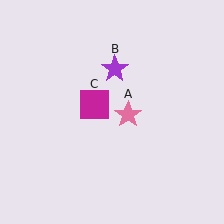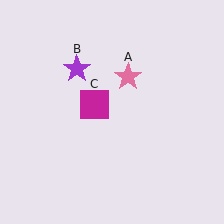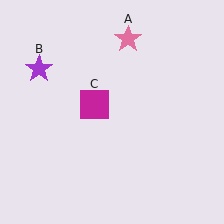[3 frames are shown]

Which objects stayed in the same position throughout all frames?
Magenta square (object C) remained stationary.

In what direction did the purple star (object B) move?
The purple star (object B) moved left.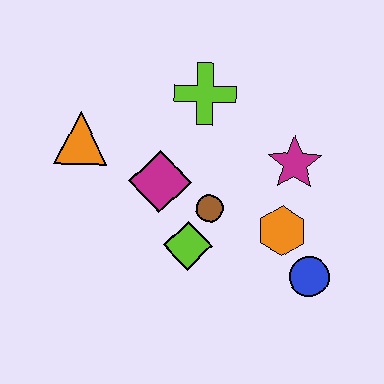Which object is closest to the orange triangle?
The magenta diamond is closest to the orange triangle.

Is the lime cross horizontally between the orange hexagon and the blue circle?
No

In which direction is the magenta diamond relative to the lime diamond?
The magenta diamond is above the lime diamond.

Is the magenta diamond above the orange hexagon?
Yes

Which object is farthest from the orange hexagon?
The orange triangle is farthest from the orange hexagon.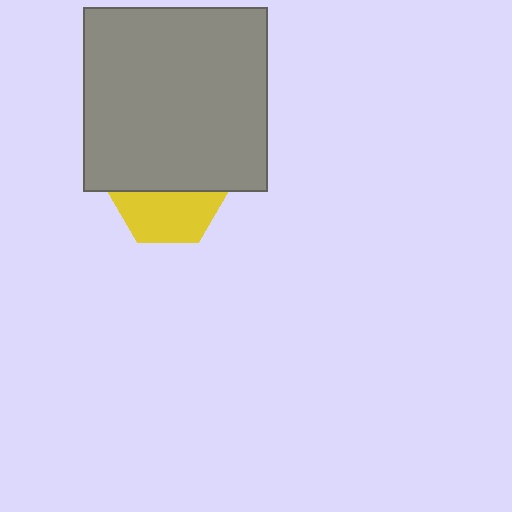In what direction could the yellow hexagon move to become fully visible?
The yellow hexagon could move down. That would shift it out from behind the gray square entirely.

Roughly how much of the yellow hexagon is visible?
About half of it is visible (roughly 48%).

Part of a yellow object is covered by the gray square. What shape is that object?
It is a hexagon.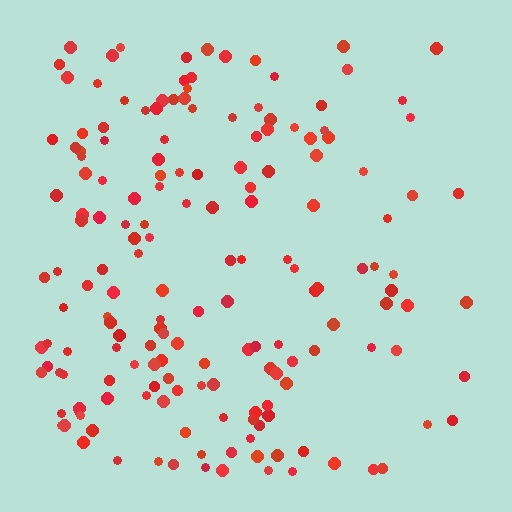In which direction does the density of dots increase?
From right to left, with the left side densest.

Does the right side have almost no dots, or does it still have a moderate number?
Still a moderate number, just noticeably fewer than the left.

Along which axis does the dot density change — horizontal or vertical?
Horizontal.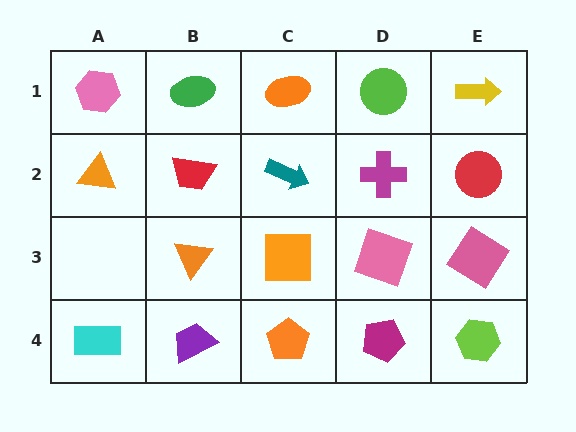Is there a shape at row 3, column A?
No, that cell is empty.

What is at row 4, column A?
A cyan rectangle.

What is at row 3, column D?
A pink square.